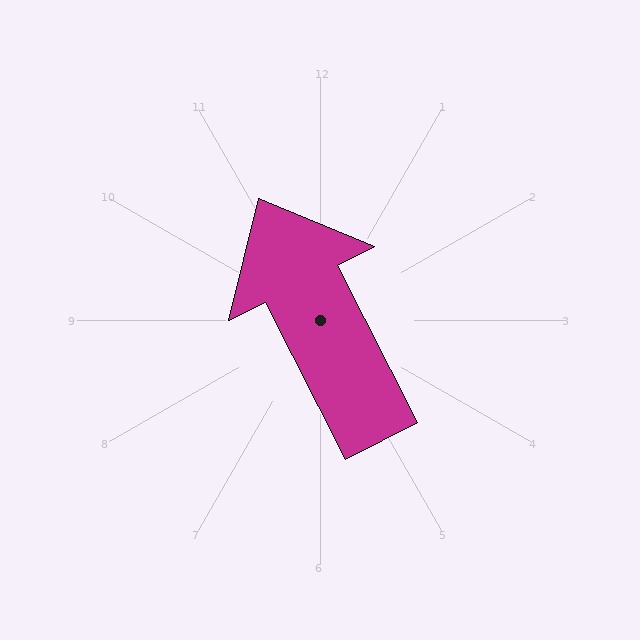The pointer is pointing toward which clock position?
Roughly 11 o'clock.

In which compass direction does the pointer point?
Northwest.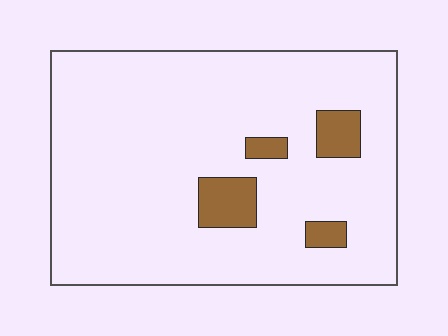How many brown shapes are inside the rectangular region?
4.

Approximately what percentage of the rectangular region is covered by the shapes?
Approximately 10%.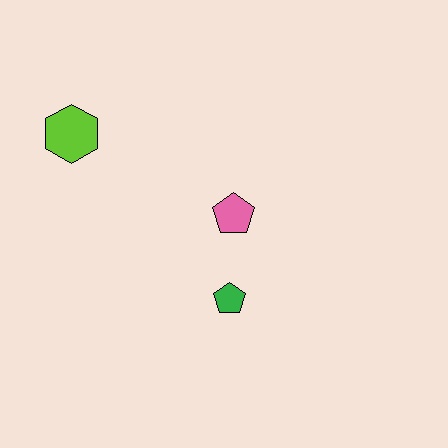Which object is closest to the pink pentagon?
The green pentagon is closest to the pink pentagon.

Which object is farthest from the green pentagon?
The lime hexagon is farthest from the green pentagon.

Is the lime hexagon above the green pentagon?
Yes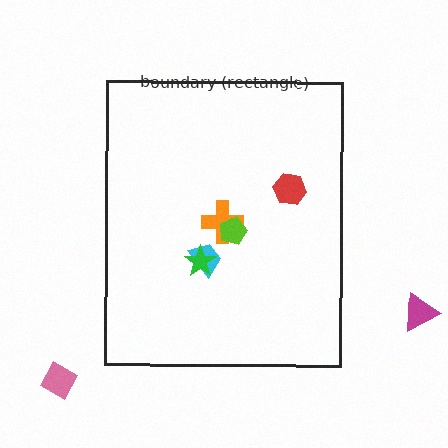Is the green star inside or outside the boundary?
Inside.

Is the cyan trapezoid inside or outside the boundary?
Inside.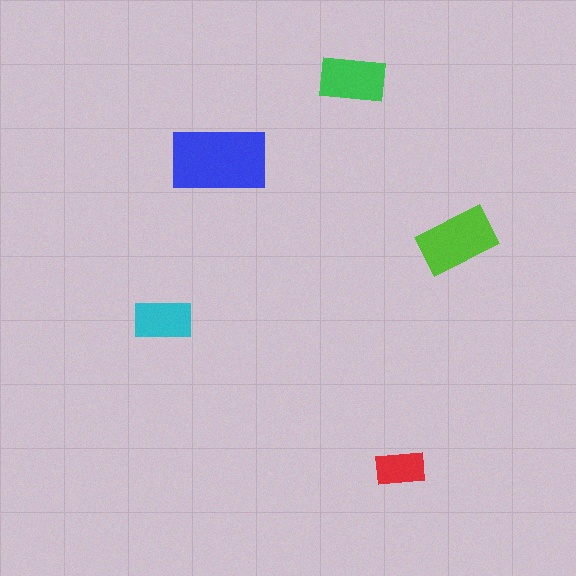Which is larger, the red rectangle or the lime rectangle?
The lime one.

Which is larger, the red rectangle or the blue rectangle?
The blue one.